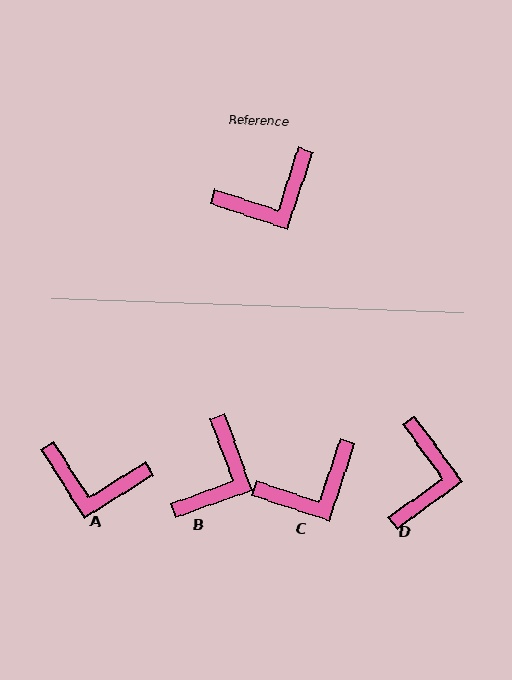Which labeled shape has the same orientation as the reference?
C.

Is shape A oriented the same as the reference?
No, it is off by about 39 degrees.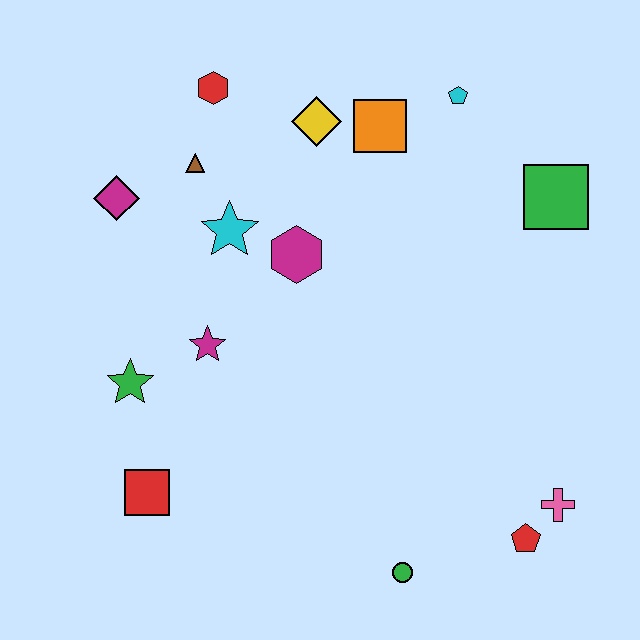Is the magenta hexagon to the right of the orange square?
No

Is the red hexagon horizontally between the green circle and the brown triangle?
Yes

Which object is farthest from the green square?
The red square is farthest from the green square.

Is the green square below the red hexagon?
Yes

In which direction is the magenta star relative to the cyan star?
The magenta star is below the cyan star.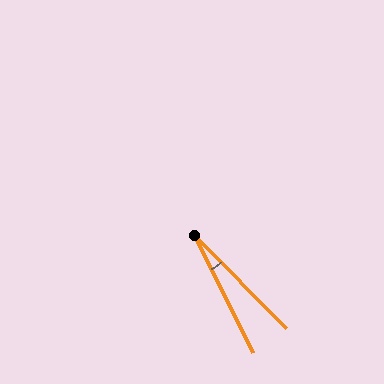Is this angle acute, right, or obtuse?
It is acute.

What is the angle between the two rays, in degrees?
Approximately 18 degrees.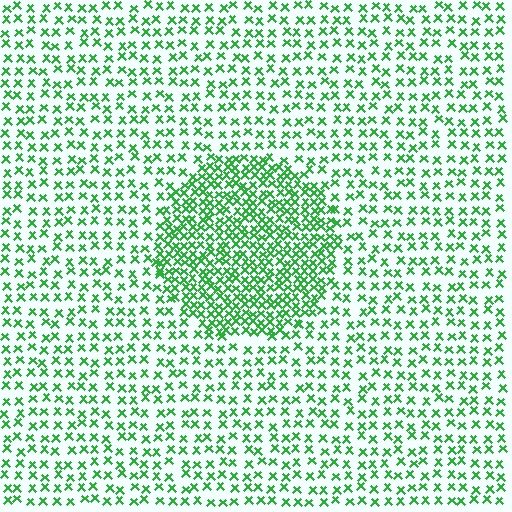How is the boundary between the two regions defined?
The boundary is defined by a change in element density (approximately 2.2x ratio). All elements are the same color, size, and shape.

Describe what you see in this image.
The image contains small green elements arranged at two different densities. A circle-shaped region is visible where the elements are more densely packed than the surrounding area.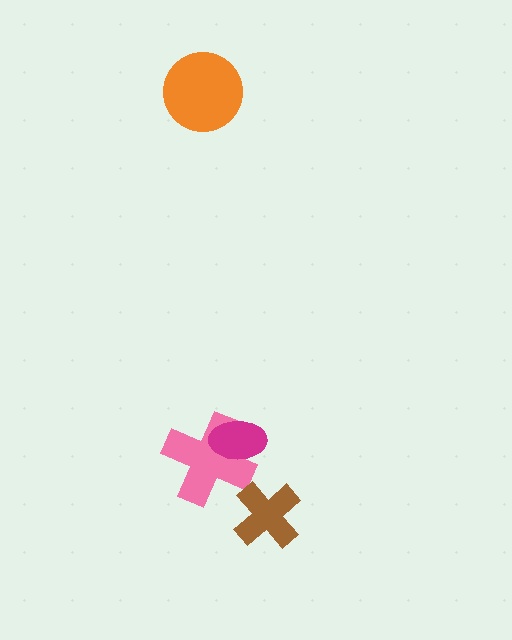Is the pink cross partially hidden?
Yes, it is partially covered by another shape.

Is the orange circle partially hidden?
No, no other shape covers it.